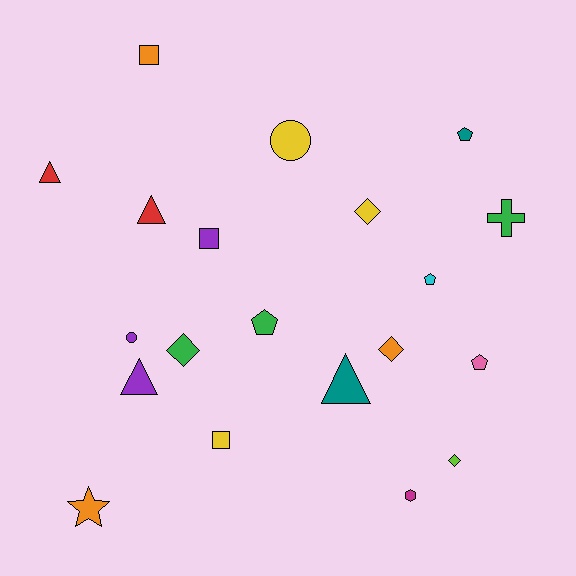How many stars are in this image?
There is 1 star.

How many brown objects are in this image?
There are no brown objects.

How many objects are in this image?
There are 20 objects.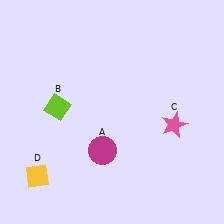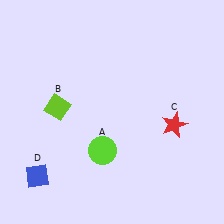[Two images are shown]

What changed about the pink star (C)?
In Image 1, C is pink. In Image 2, it changed to red.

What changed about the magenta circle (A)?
In Image 1, A is magenta. In Image 2, it changed to lime.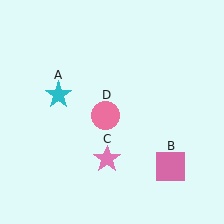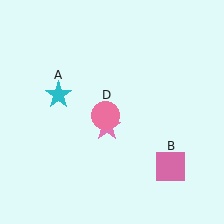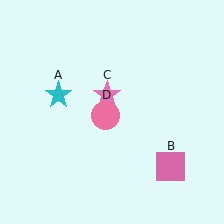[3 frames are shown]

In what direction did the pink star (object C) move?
The pink star (object C) moved up.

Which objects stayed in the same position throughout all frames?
Cyan star (object A) and pink square (object B) and pink circle (object D) remained stationary.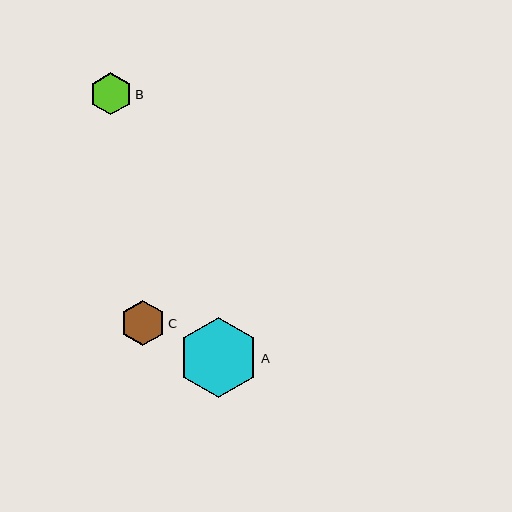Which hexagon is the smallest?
Hexagon B is the smallest with a size of approximately 42 pixels.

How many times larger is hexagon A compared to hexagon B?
Hexagon A is approximately 1.9 times the size of hexagon B.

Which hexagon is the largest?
Hexagon A is the largest with a size of approximately 81 pixels.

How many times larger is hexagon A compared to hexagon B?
Hexagon A is approximately 1.9 times the size of hexagon B.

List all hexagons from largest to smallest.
From largest to smallest: A, C, B.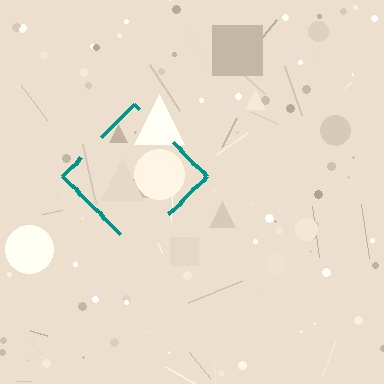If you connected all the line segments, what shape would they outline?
They would outline a diamond.